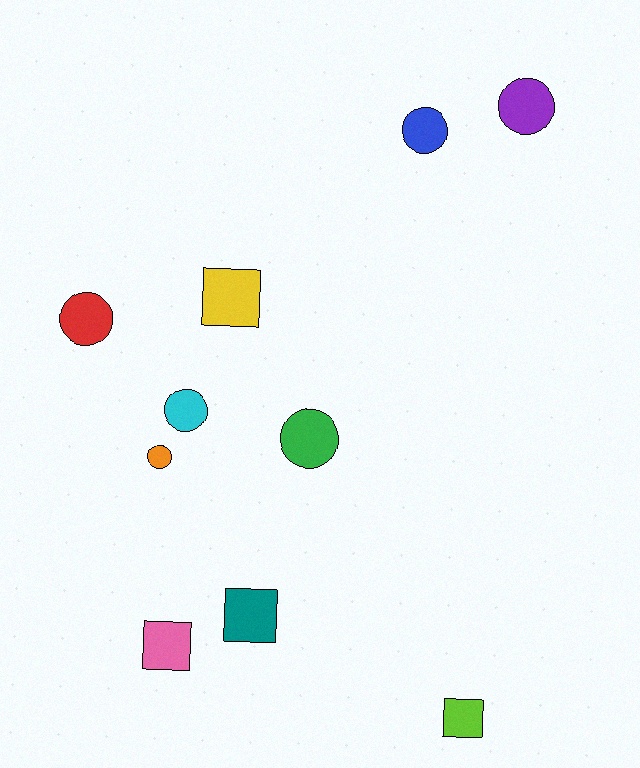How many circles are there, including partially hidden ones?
There are 6 circles.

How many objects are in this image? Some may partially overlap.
There are 10 objects.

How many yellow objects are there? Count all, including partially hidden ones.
There is 1 yellow object.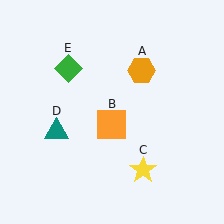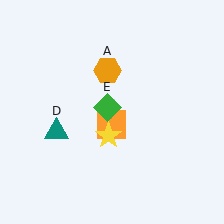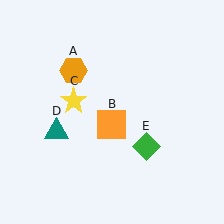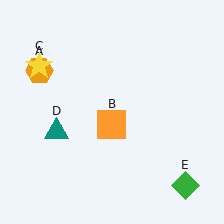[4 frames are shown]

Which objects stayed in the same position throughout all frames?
Orange square (object B) and teal triangle (object D) remained stationary.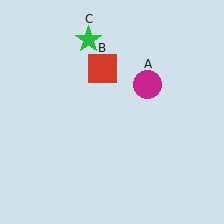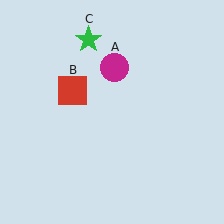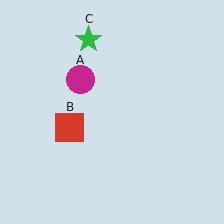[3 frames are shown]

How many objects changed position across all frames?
2 objects changed position: magenta circle (object A), red square (object B).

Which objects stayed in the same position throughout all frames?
Green star (object C) remained stationary.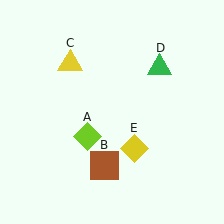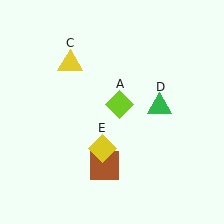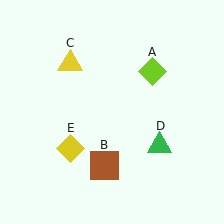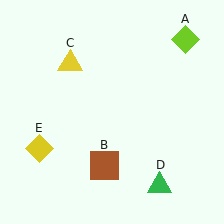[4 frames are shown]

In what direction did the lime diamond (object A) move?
The lime diamond (object A) moved up and to the right.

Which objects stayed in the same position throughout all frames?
Brown square (object B) and yellow triangle (object C) remained stationary.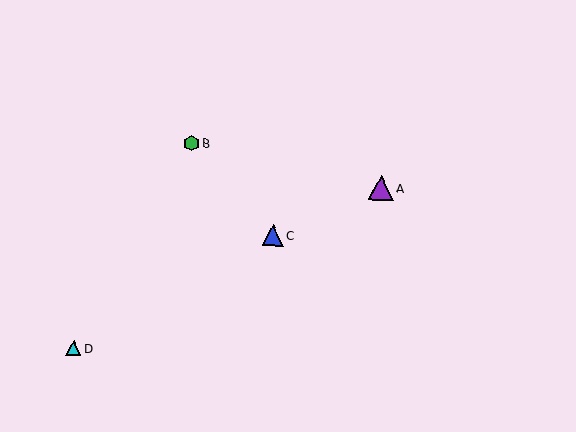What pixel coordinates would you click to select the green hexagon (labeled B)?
Click at (192, 143) to select the green hexagon B.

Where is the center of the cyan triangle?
The center of the cyan triangle is at (74, 348).